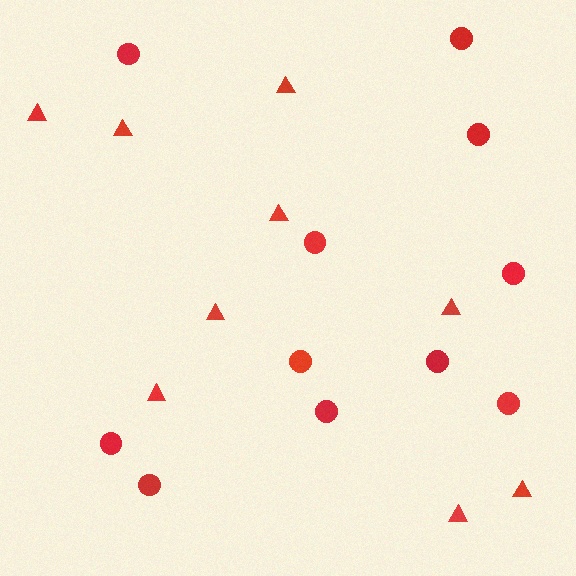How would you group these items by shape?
There are 2 groups: one group of triangles (9) and one group of circles (11).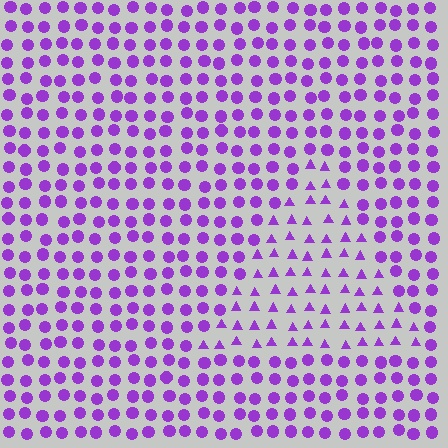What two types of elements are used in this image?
The image uses triangles inside the triangle region and circles outside it.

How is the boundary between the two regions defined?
The boundary is defined by a change in element shape: triangles inside vs. circles outside. All elements share the same color and spacing.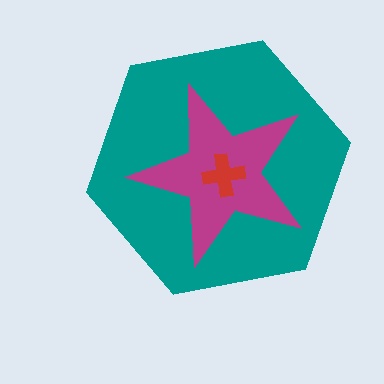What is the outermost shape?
The teal hexagon.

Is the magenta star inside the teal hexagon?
Yes.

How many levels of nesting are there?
3.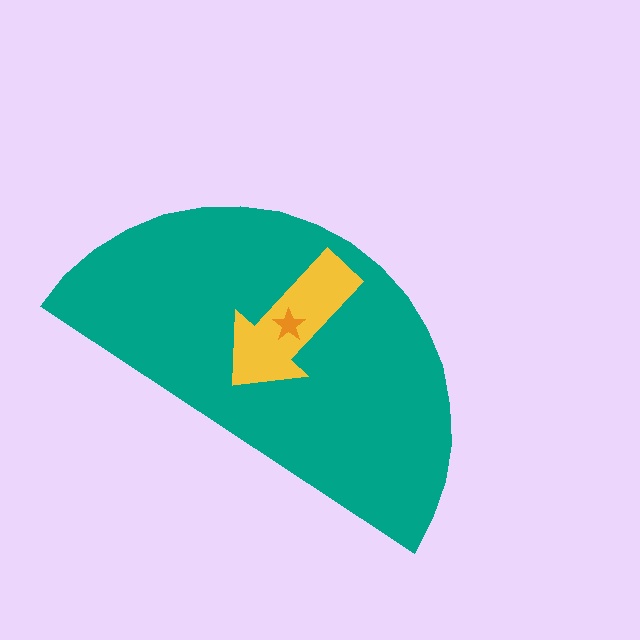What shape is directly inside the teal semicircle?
The yellow arrow.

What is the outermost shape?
The teal semicircle.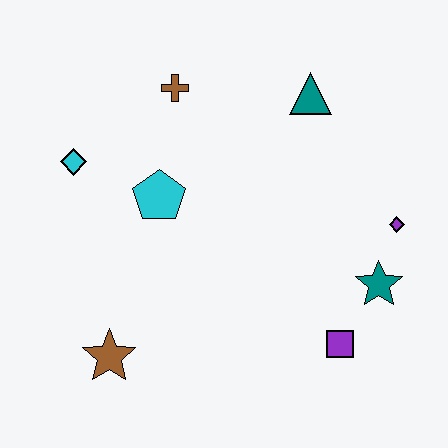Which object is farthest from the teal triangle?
The brown star is farthest from the teal triangle.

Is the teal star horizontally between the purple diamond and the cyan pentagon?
Yes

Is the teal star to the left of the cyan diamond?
No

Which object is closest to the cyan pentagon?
The cyan diamond is closest to the cyan pentagon.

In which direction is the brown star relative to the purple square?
The brown star is to the left of the purple square.